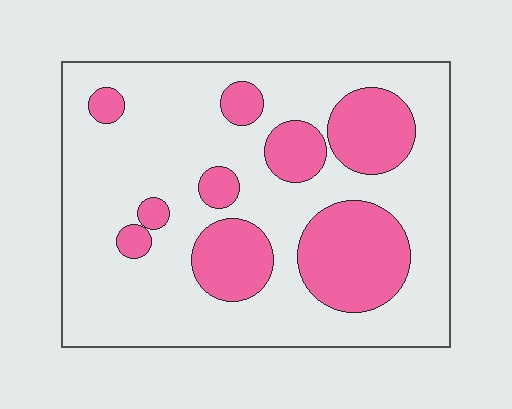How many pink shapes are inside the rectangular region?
9.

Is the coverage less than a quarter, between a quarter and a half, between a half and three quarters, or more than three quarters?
Between a quarter and a half.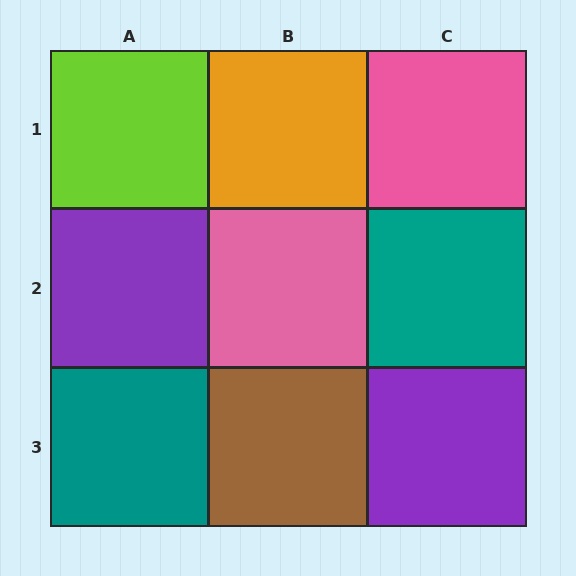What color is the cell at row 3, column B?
Brown.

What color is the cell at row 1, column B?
Orange.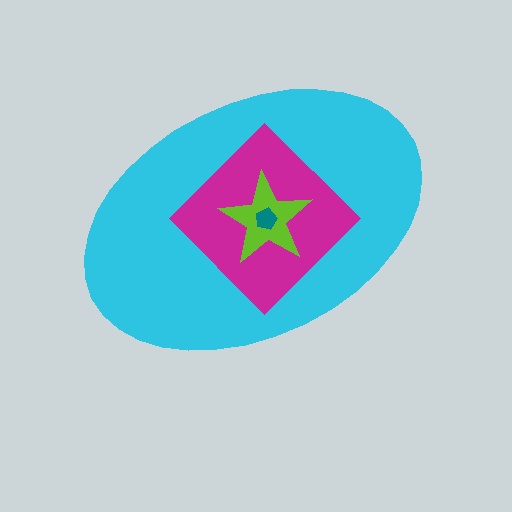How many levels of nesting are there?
4.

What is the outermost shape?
The cyan ellipse.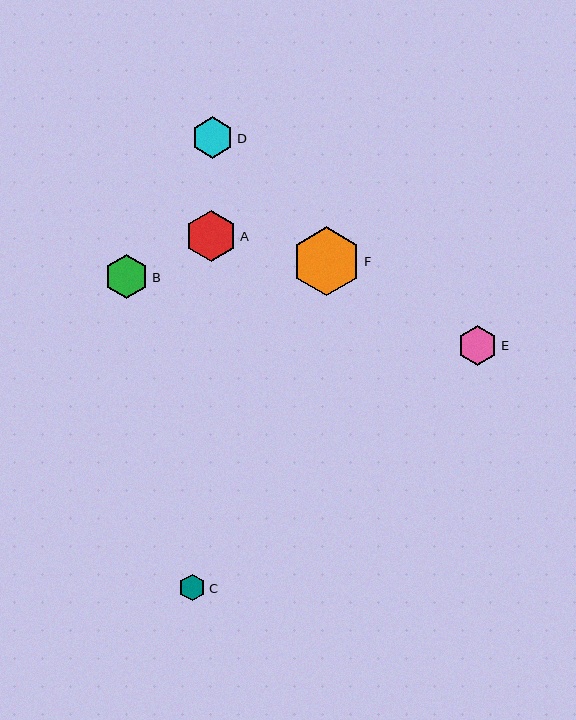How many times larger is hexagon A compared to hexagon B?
Hexagon A is approximately 1.2 times the size of hexagon B.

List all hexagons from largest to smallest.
From largest to smallest: F, A, B, D, E, C.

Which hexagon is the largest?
Hexagon F is the largest with a size of approximately 69 pixels.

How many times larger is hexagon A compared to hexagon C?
Hexagon A is approximately 1.9 times the size of hexagon C.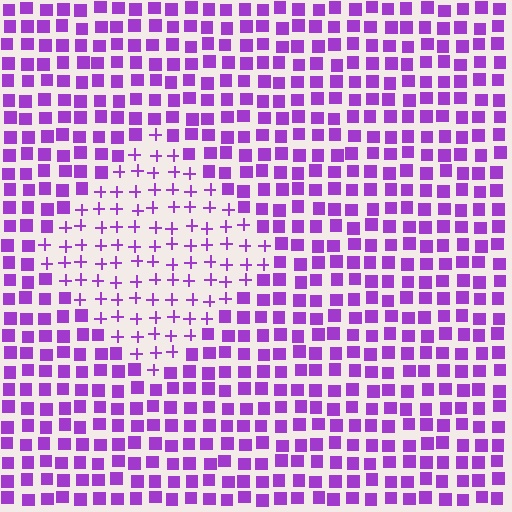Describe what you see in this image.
The image is filled with small purple elements arranged in a uniform grid. A diamond-shaped region contains plus signs, while the surrounding area contains squares. The boundary is defined purely by the change in element shape.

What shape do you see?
I see a diamond.